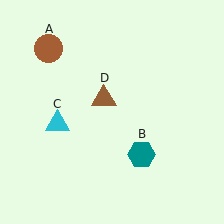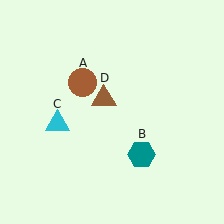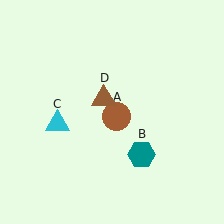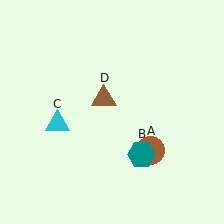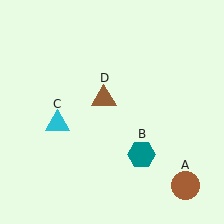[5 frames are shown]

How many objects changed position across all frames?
1 object changed position: brown circle (object A).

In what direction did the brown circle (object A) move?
The brown circle (object A) moved down and to the right.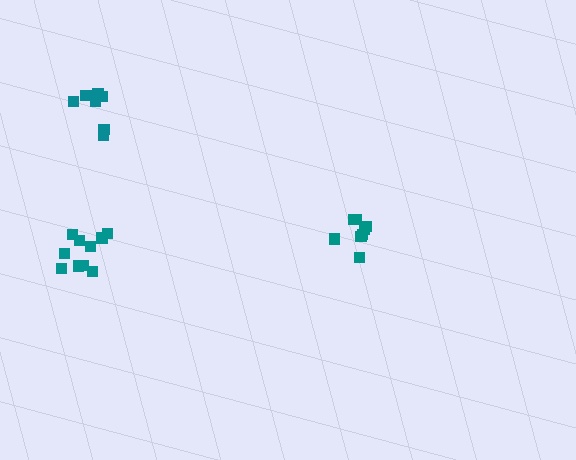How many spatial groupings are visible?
There are 3 spatial groupings.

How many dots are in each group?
Group 1: 8 dots, Group 2: 9 dots, Group 3: 10 dots (27 total).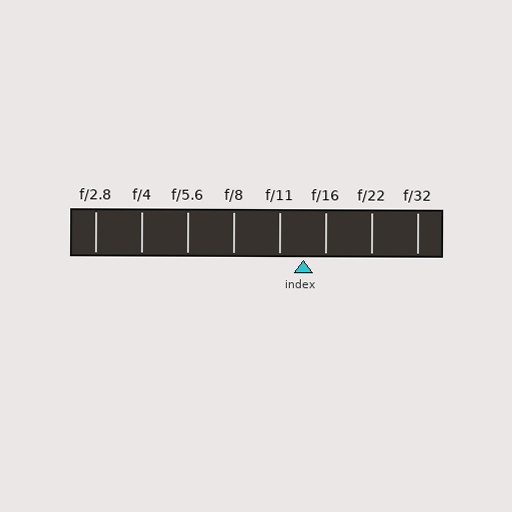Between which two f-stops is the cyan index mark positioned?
The index mark is between f/11 and f/16.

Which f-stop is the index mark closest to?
The index mark is closest to f/16.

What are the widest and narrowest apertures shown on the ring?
The widest aperture shown is f/2.8 and the narrowest is f/32.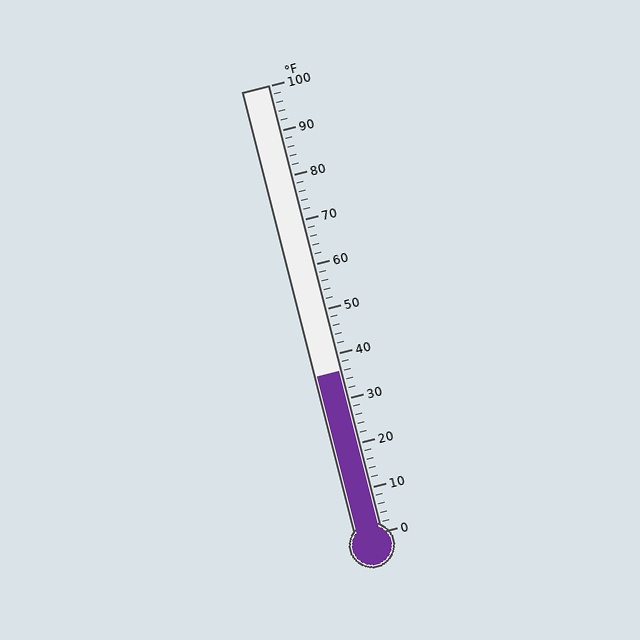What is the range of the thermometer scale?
The thermometer scale ranges from 0°F to 100°F.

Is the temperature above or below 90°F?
The temperature is below 90°F.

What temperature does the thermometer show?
The thermometer shows approximately 36°F.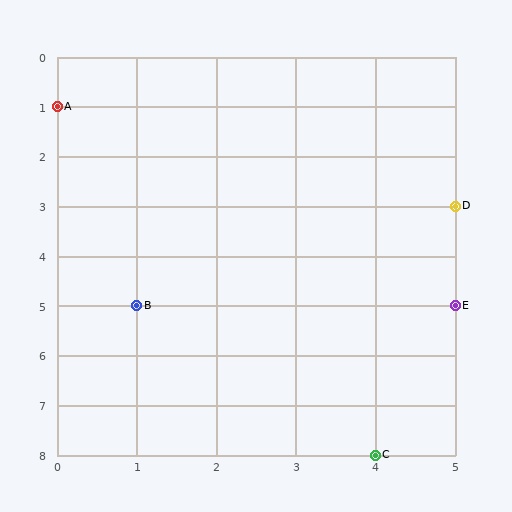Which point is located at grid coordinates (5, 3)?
Point D is at (5, 3).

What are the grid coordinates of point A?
Point A is at grid coordinates (0, 1).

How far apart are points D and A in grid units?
Points D and A are 5 columns and 2 rows apart (about 5.4 grid units diagonally).